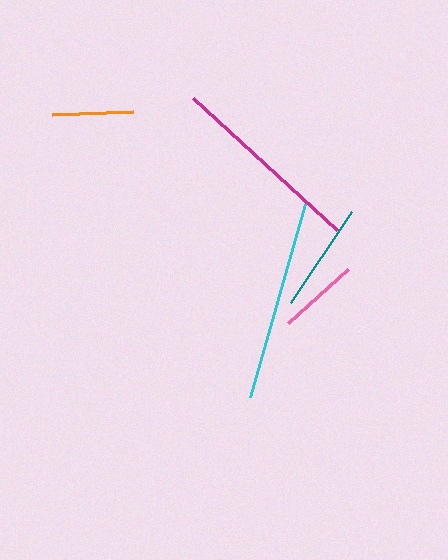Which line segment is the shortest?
The pink line is the shortest at approximately 81 pixels.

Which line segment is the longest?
The cyan line is the longest at approximately 201 pixels.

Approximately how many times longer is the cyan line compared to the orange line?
The cyan line is approximately 2.5 times the length of the orange line.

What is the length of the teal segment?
The teal segment is approximately 110 pixels long.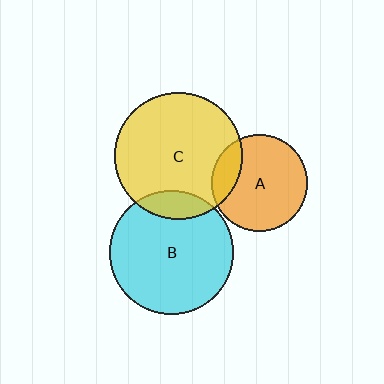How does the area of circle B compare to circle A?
Approximately 1.6 times.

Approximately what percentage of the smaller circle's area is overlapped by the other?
Approximately 15%.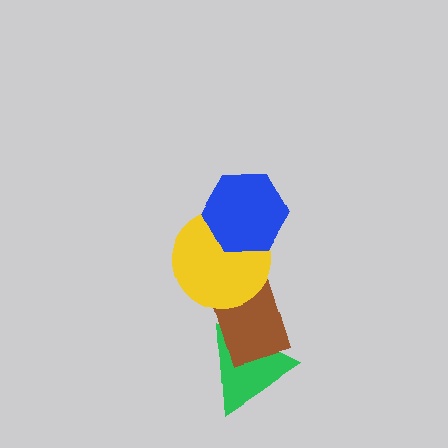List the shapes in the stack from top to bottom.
From top to bottom: the blue hexagon, the yellow circle, the brown rectangle, the green triangle.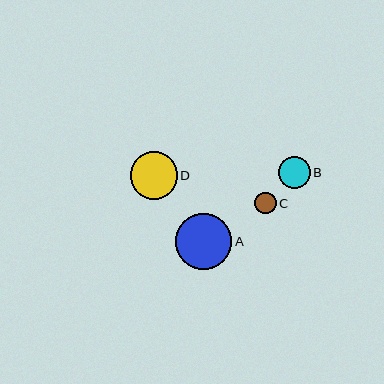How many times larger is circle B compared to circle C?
Circle B is approximately 1.5 times the size of circle C.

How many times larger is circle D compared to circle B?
Circle D is approximately 1.5 times the size of circle B.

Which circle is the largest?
Circle A is the largest with a size of approximately 56 pixels.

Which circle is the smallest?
Circle C is the smallest with a size of approximately 21 pixels.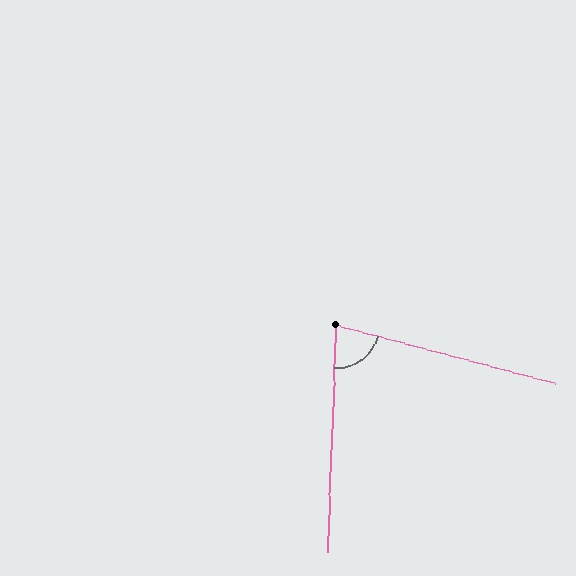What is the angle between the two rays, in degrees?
Approximately 78 degrees.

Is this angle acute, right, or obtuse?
It is acute.